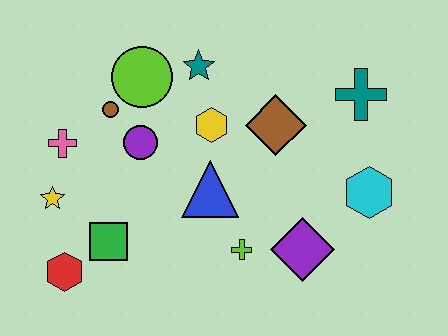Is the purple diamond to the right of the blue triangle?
Yes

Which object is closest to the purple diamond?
The lime cross is closest to the purple diamond.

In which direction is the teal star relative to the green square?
The teal star is above the green square.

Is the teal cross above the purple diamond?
Yes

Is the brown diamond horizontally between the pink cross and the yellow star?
No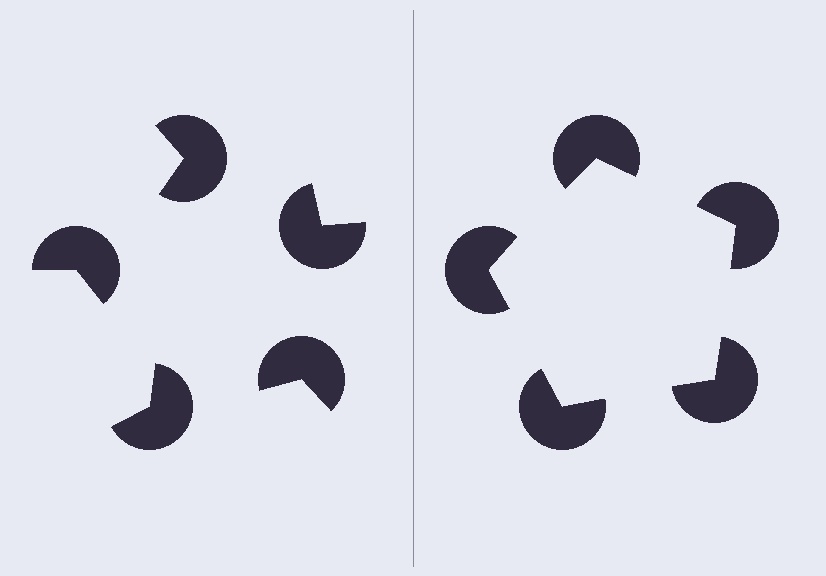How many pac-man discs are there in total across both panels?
10 — 5 on each side.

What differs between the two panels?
The pac-man discs are positioned identically on both sides; only the wedge orientations differ. On the right they align to a pentagon; on the left they are misaligned.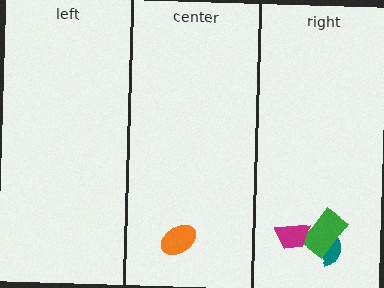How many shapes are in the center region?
1.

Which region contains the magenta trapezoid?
The right region.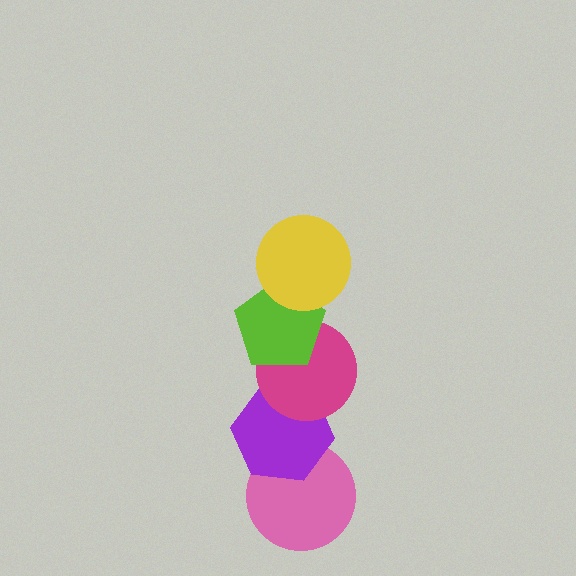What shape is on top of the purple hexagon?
The magenta circle is on top of the purple hexagon.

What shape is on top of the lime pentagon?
The yellow circle is on top of the lime pentagon.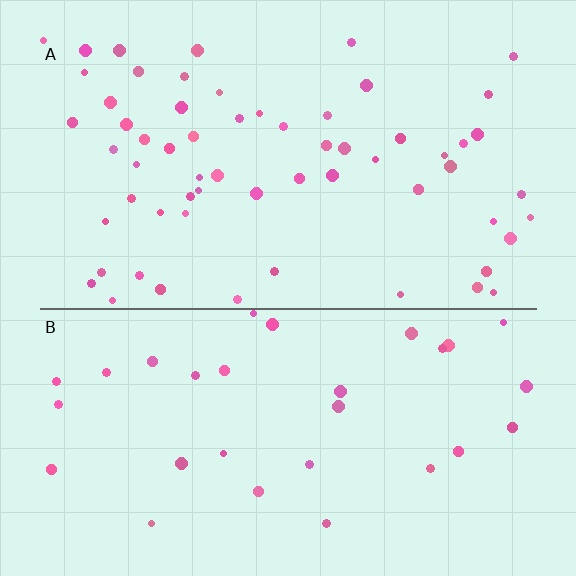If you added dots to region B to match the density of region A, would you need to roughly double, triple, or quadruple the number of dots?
Approximately double.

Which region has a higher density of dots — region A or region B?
A (the top).